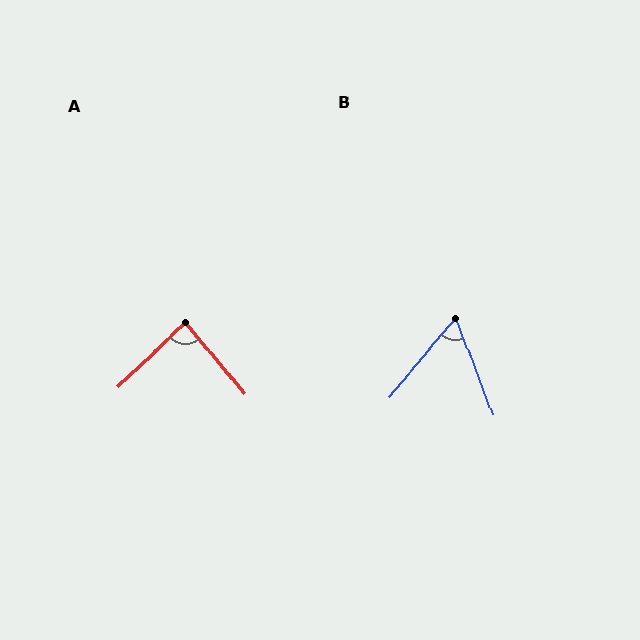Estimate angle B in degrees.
Approximately 61 degrees.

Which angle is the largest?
A, at approximately 86 degrees.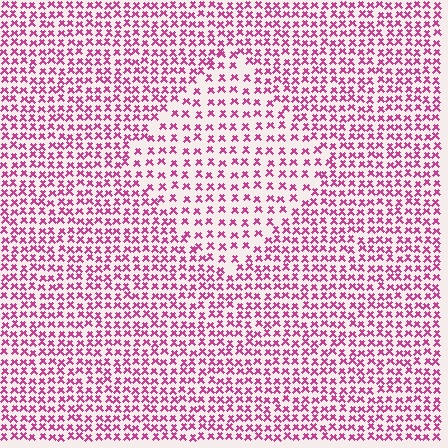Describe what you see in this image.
The image contains small magenta elements arranged at two different densities. A diamond-shaped region is visible where the elements are less densely packed than the surrounding area.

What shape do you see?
I see a diamond.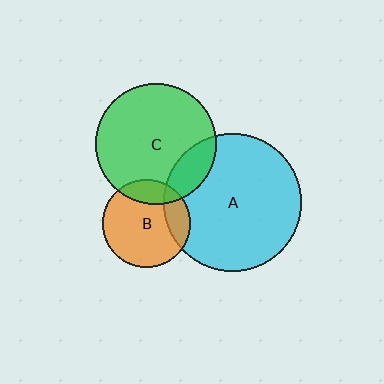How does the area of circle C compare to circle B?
Approximately 1.9 times.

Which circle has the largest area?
Circle A (cyan).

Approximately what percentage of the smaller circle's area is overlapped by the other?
Approximately 20%.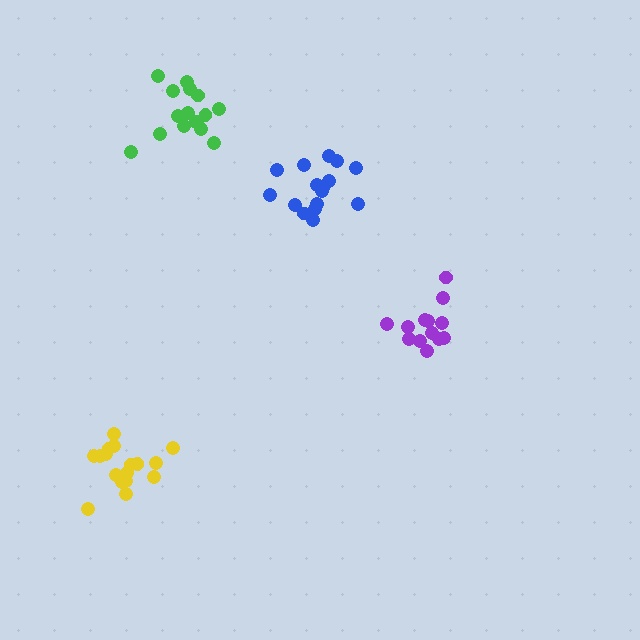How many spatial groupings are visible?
There are 4 spatial groupings.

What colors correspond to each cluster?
The clusters are colored: blue, purple, green, yellow.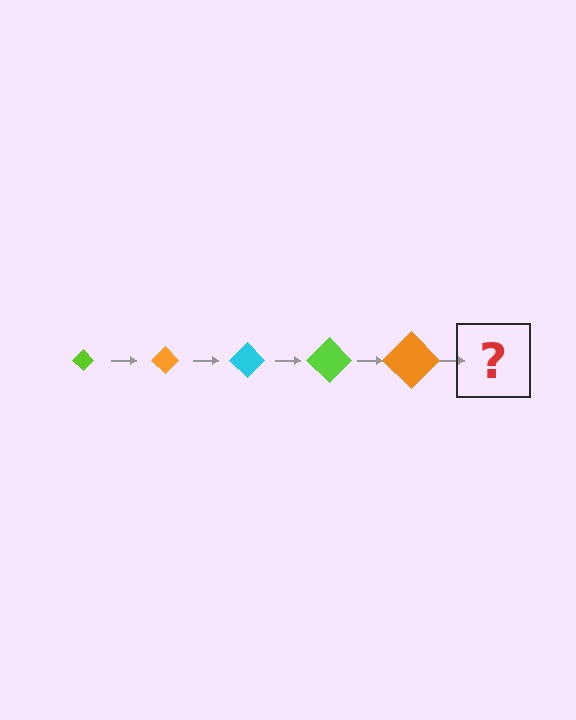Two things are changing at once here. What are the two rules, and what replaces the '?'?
The two rules are that the diamond grows larger each step and the color cycles through lime, orange, and cyan. The '?' should be a cyan diamond, larger than the previous one.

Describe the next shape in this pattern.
It should be a cyan diamond, larger than the previous one.